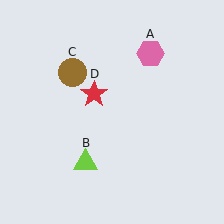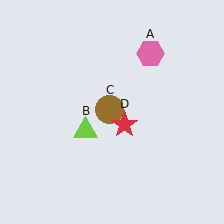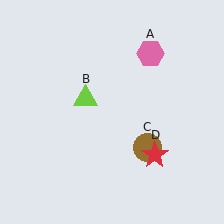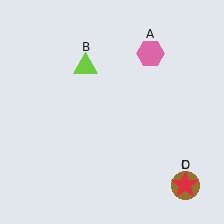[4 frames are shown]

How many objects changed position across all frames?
3 objects changed position: lime triangle (object B), brown circle (object C), red star (object D).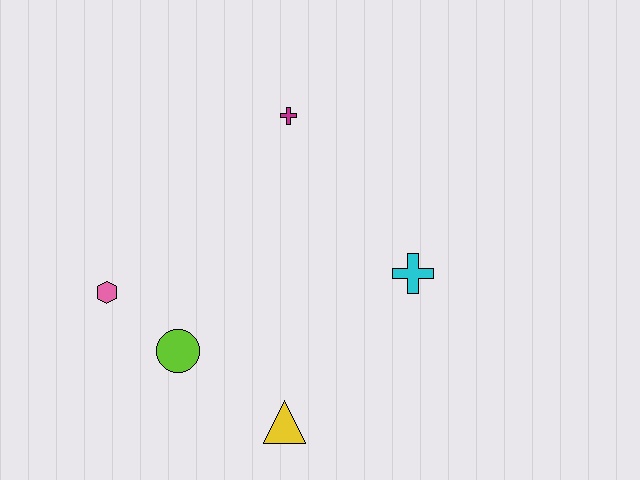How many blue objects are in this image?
There are no blue objects.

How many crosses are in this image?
There are 2 crosses.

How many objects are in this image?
There are 5 objects.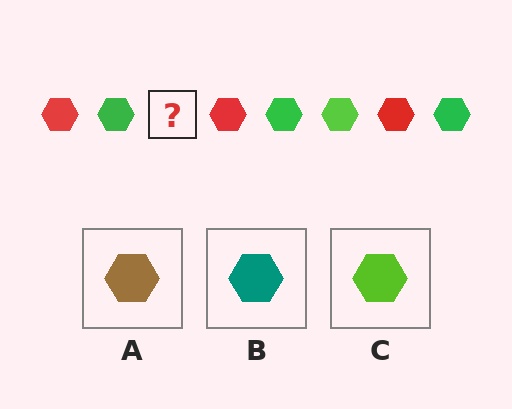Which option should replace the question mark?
Option C.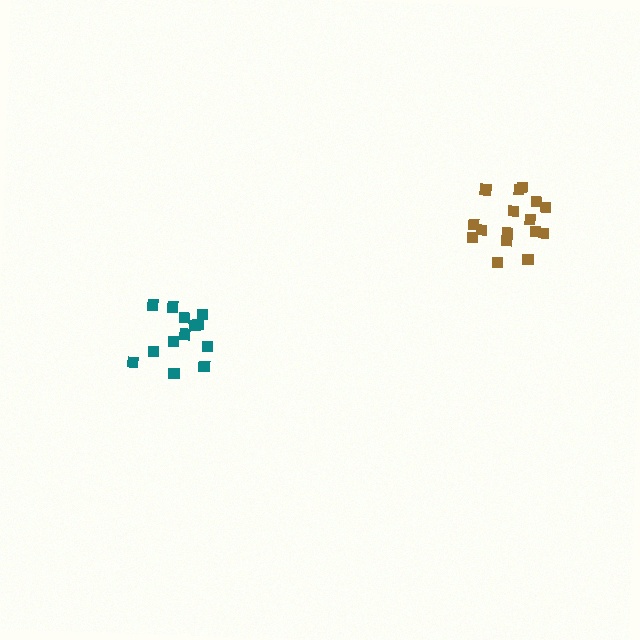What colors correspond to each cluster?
The clusters are colored: teal, brown.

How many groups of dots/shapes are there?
There are 2 groups.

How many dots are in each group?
Group 1: 13 dots, Group 2: 16 dots (29 total).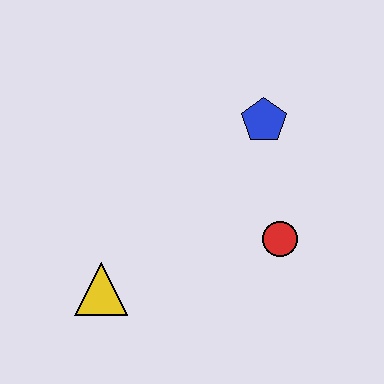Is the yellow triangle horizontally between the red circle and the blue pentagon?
No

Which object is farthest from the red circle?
The yellow triangle is farthest from the red circle.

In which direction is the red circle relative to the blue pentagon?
The red circle is below the blue pentagon.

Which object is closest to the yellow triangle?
The red circle is closest to the yellow triangle.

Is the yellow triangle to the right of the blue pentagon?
No